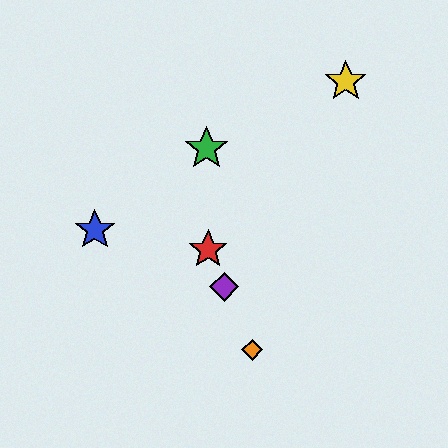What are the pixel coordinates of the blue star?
The blue star is at (95, 230).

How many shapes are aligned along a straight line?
3 shapes (the red star, the purple diamond, the orange diamond) are aligned along a straight line.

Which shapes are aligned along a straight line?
The red star, the purple diamond, the orange diamond are aligned along a straight line.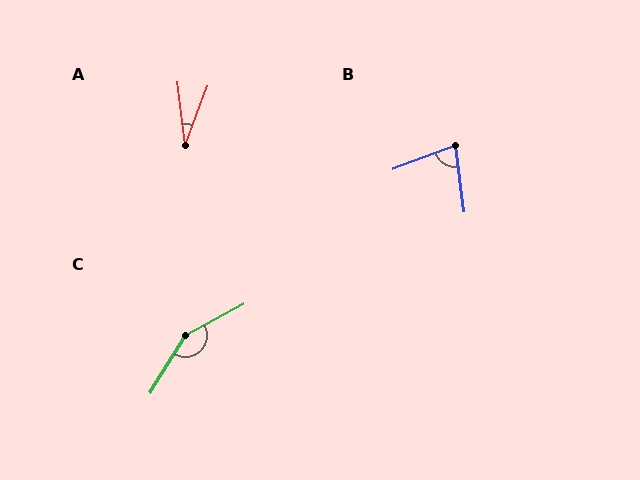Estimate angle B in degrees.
Approximately 76 degrees.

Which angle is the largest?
C, at approximately 150 degrees.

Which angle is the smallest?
A, at approximately 27 degrees.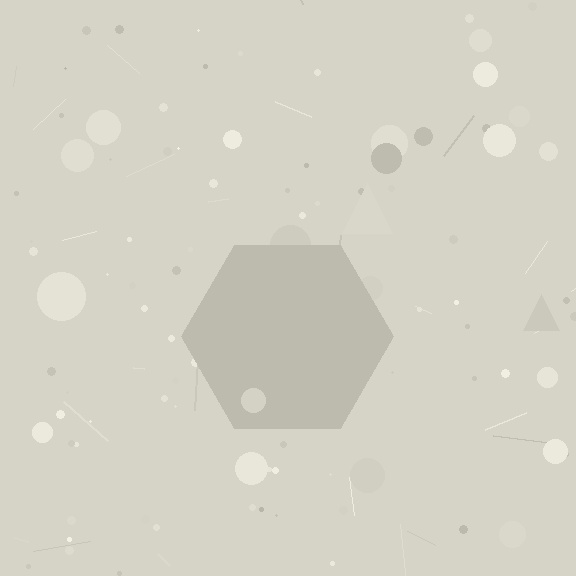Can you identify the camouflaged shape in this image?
The camouflaged shape is a hexagon.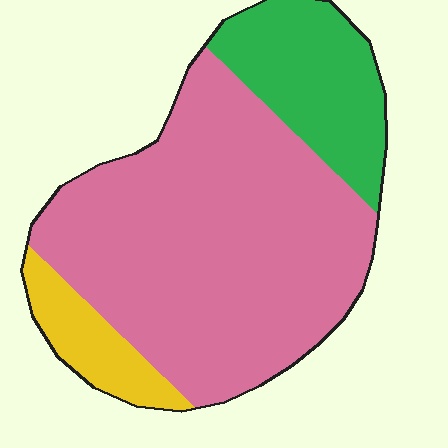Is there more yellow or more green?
Green.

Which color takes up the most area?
Pink, at roughly 70%.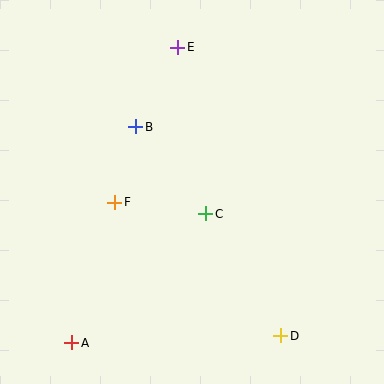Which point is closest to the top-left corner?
Point E is closest to the top-left corner.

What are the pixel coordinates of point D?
Point D is at (281, 336).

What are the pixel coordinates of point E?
Point E is at (178, 47).